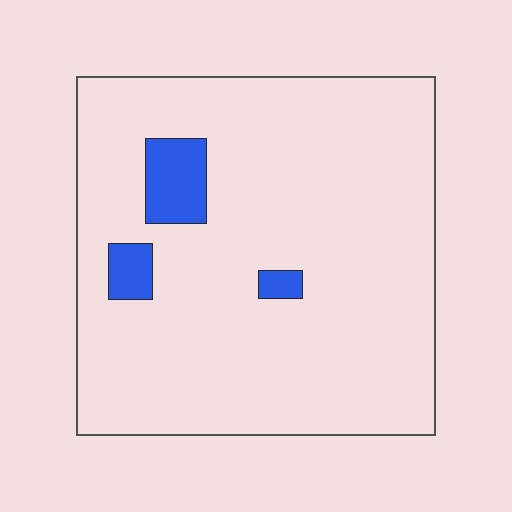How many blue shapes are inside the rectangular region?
3.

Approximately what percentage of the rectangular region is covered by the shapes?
Approximately 5%.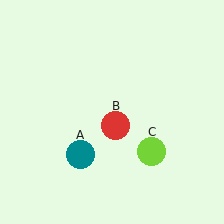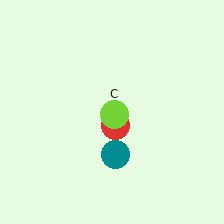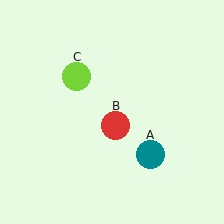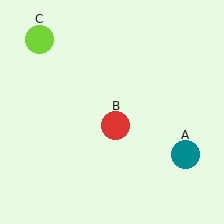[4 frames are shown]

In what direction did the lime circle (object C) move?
The lime circle (object C) moved up and to the left.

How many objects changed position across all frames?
2 objects changed position: teal circle (object A), lime circle (object C).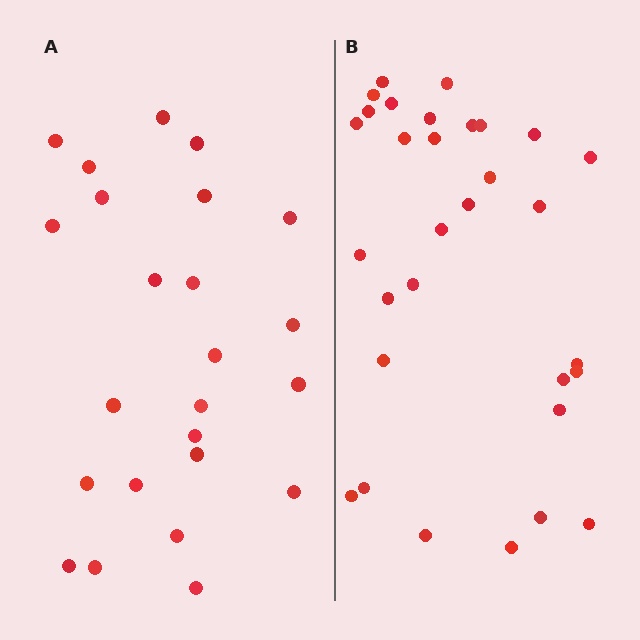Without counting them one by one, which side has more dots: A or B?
Region B (the right region) has more dots.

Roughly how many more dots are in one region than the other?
Region B has roughly 8 or so more dots than region A.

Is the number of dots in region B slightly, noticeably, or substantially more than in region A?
Region B has noticeably more, but not dramatically so. The ratio is roughly 1.3 to 1.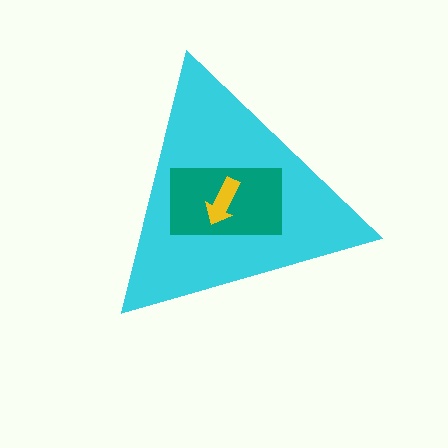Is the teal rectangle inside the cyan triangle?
Yes.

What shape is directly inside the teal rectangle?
The yellow arrow.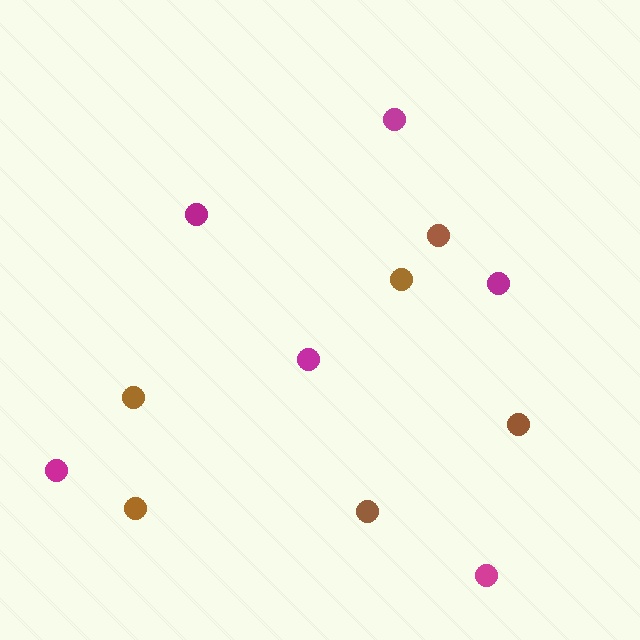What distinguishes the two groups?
There are 2 groups: one group of magenta circles (6) and one group of brown circles (6).